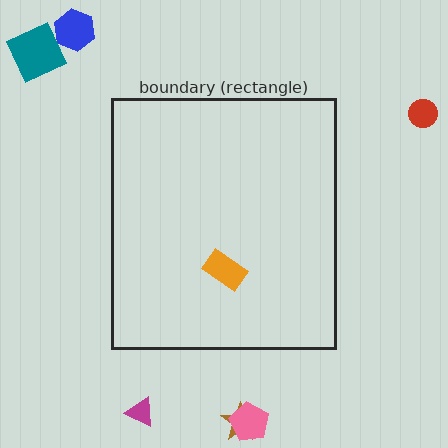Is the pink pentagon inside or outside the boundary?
Outside.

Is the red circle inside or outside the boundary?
Outside.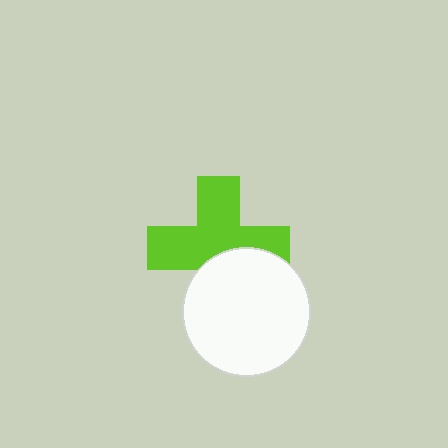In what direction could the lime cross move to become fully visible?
The lime cross could move up. That would shift it out from behind the white circle entirely.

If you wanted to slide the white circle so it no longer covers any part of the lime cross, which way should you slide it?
Slide it down — that is the most direct way to separate the two shapes.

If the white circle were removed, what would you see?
You would see the complete lime cross.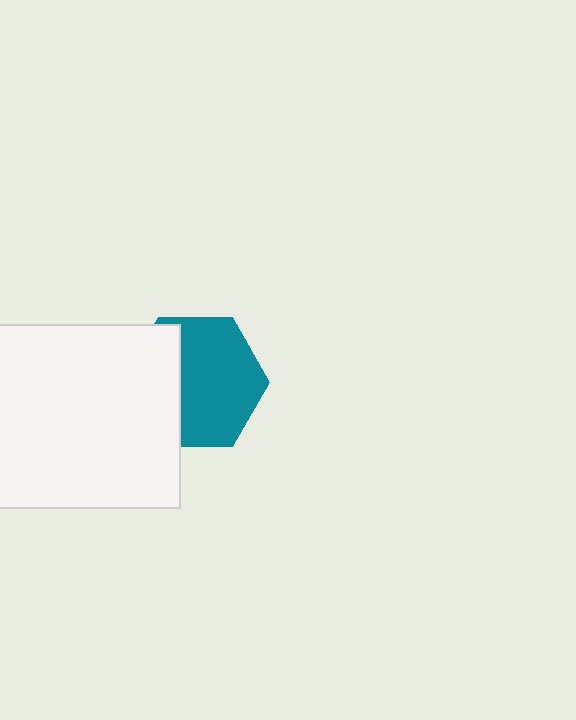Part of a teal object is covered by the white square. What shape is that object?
It is a hexagon.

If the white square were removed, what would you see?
You would see the complete teal hexagon.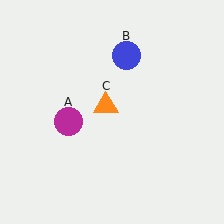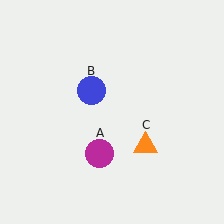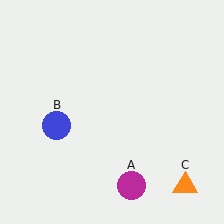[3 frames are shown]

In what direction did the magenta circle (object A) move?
The magenta circle (object A) moved down and to the right.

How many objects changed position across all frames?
3 objects changed position: magenta circle (object A), blue circle (object B), orange triangle (object C).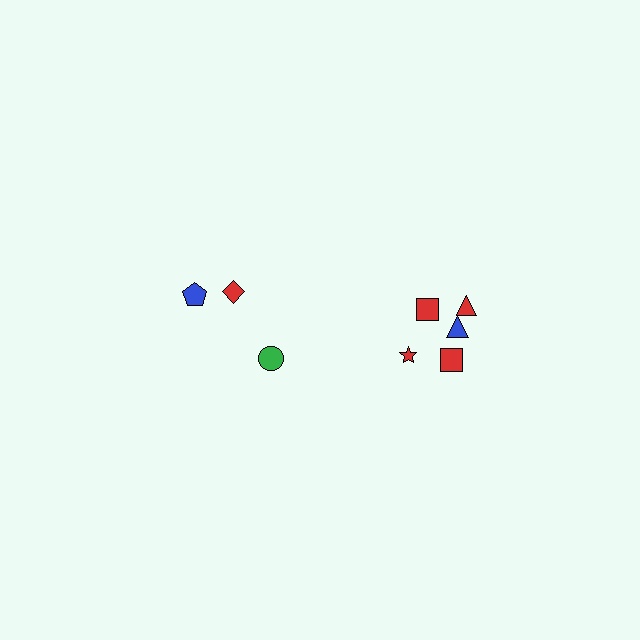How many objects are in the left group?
There are 3 objects.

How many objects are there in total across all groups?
There are 8 objects.